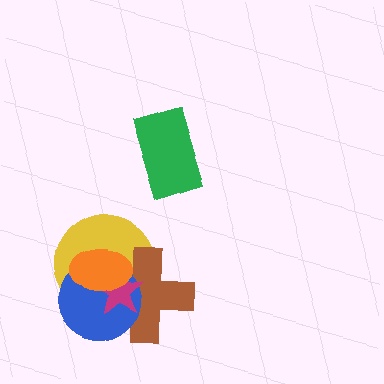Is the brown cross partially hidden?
Yes, it is partially covered by another shape.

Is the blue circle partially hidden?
Yes, it is partially covered by another shape.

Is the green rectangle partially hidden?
No, no other shape covers it.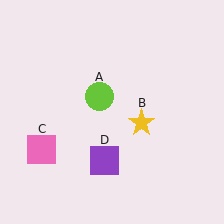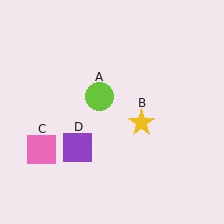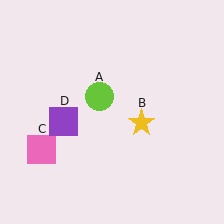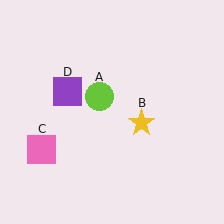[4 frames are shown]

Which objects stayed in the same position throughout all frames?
Lime circle (object A) and yellow star (object B) and pink square (object C) remained stationary.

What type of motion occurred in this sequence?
The purple square (object D) rotated clockwise around the center of the scene.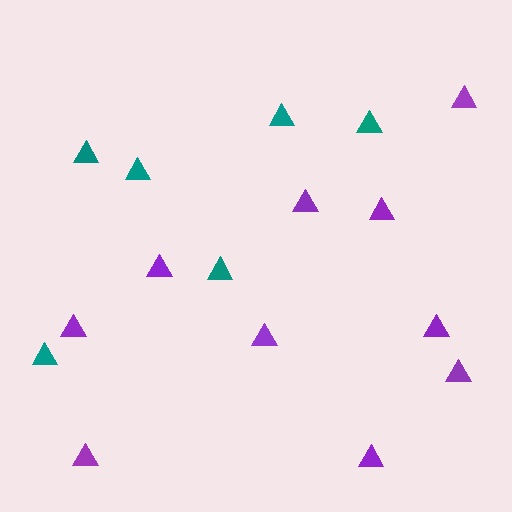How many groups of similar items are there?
There are 2 groups: one group of teal triangles (6) and one group of purple triangles (10).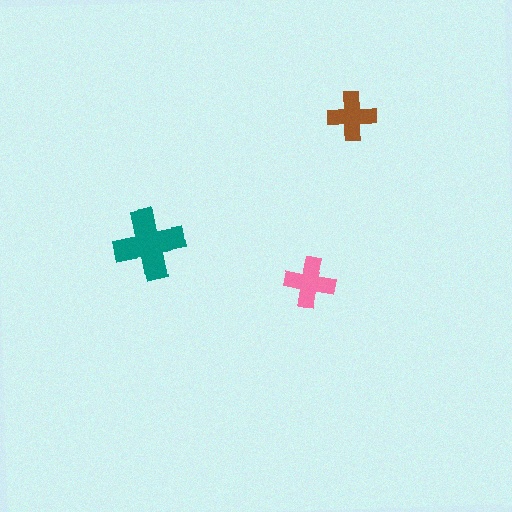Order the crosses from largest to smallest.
the teal one, the pink one, the brown one.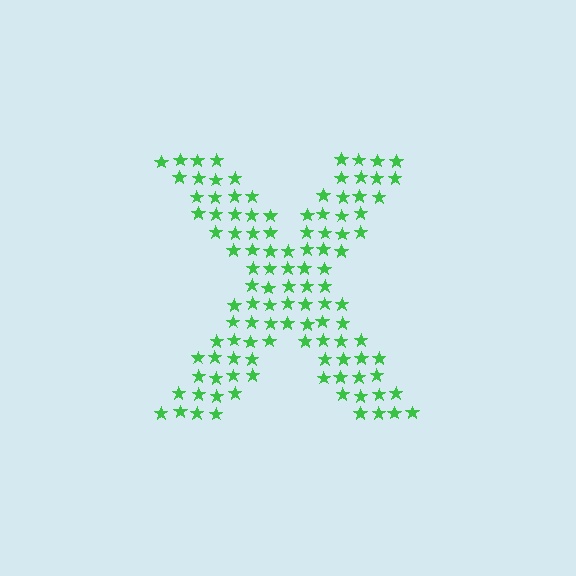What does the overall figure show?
The overall figure shows the letter X.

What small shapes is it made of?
It is made of small stars.